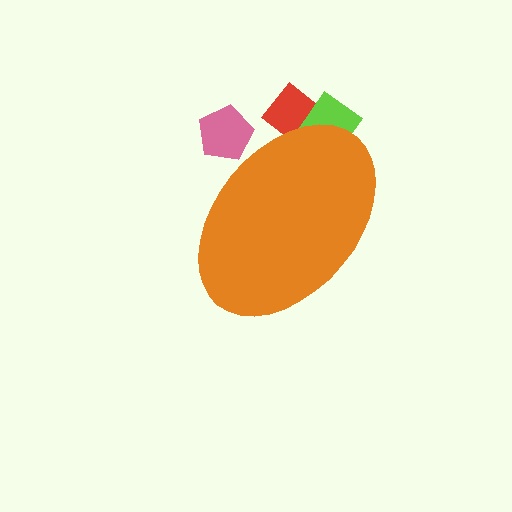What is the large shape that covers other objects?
An orange ellipse.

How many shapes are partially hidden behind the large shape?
3 shapes are partially hidden.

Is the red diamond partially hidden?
Yes, the red diamond is partially hidden behind the orange ellipse.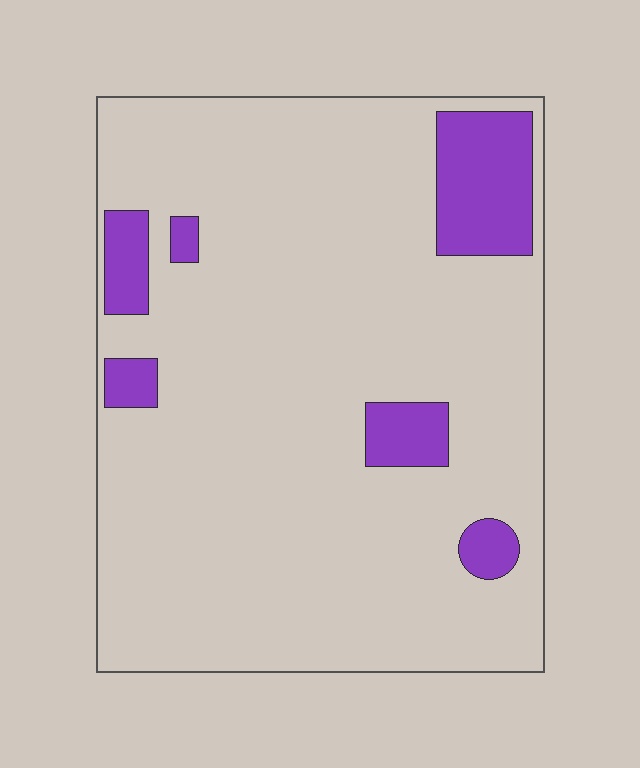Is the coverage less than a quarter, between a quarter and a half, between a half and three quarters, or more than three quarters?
Less than a quarter.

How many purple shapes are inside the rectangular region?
6.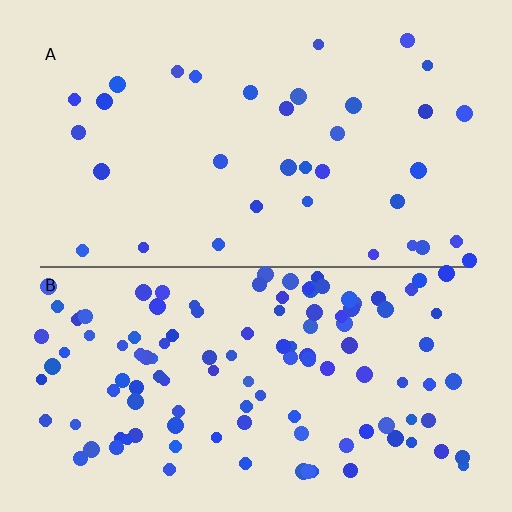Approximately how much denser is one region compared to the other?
Approximately 3.3× — region B over region A.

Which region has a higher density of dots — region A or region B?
B (the bottom).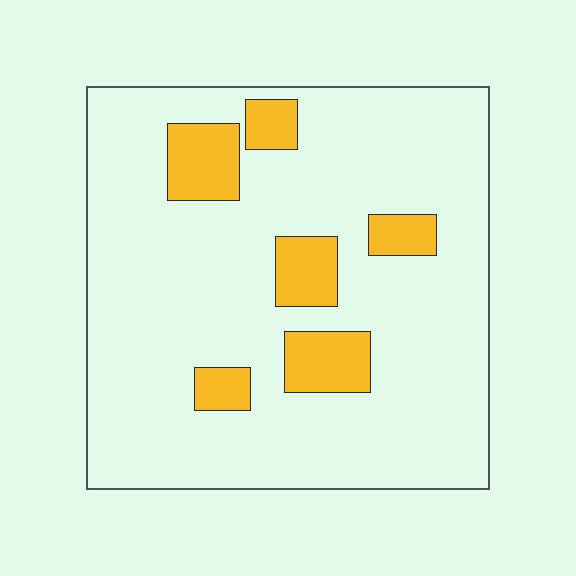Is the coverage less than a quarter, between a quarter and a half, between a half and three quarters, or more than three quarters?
Less than a quarter.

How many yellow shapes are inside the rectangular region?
6.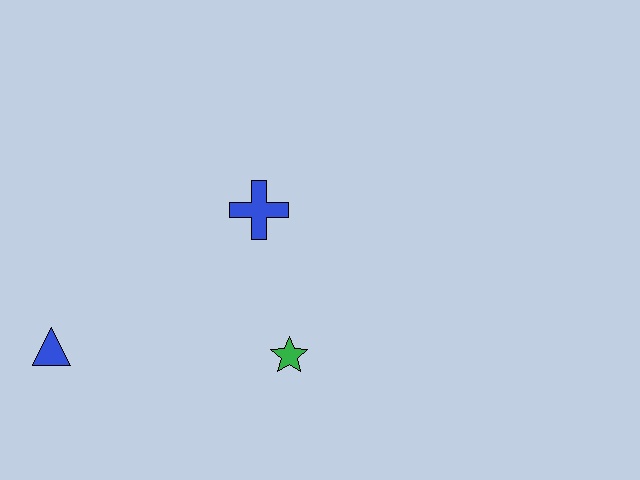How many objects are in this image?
There are 3 objects.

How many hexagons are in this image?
There are no hexagons.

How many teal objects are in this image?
There are no teal objects.